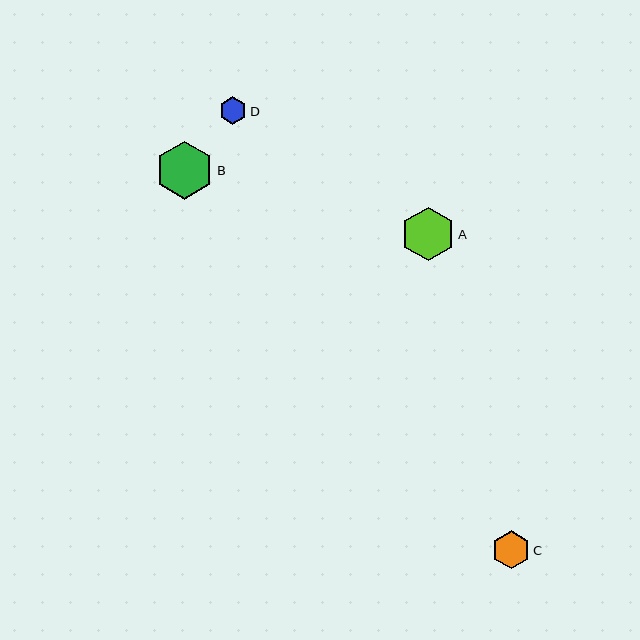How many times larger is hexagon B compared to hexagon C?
Hexagon B is approximately 1.5 times the size of hexagon C.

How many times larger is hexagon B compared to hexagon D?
Hexagon B is approximately 2.1 times the size of hexagon D.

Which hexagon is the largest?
Hexagon B is the largest with a size of approximately 58 pixels.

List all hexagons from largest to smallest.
From largest to smallest: B, A, C, D.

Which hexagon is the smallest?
Hexagon D is the smallest with a size of approximately 28 pixels.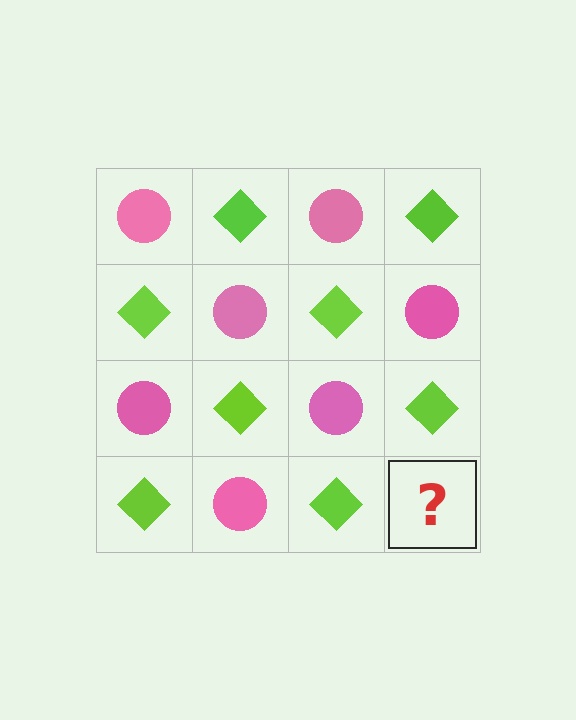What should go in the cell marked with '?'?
The missing cell should contain a pink circle.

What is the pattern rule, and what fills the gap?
The rule is that it alternates pink circle and lime diamond in a checkerboard pattern. The gap should be filled with a pink circle.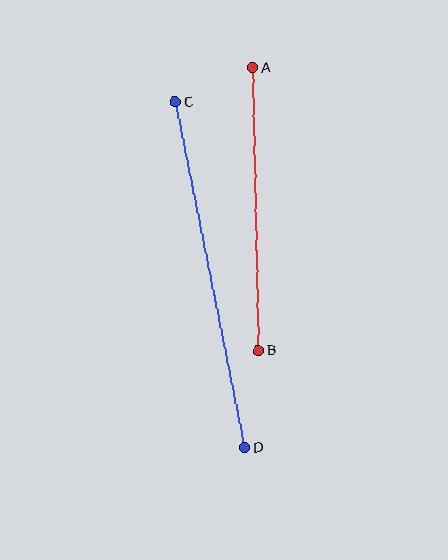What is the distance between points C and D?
The distance is approximately 353 pixels.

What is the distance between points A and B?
The distance is approximately 283 pixels.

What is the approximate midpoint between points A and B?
The midpoint is at approximately (256, 209) pixels.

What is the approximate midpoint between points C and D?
The midpoint is at approximately (210, 275) pixels.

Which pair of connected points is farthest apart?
Points C and D are farthest apart.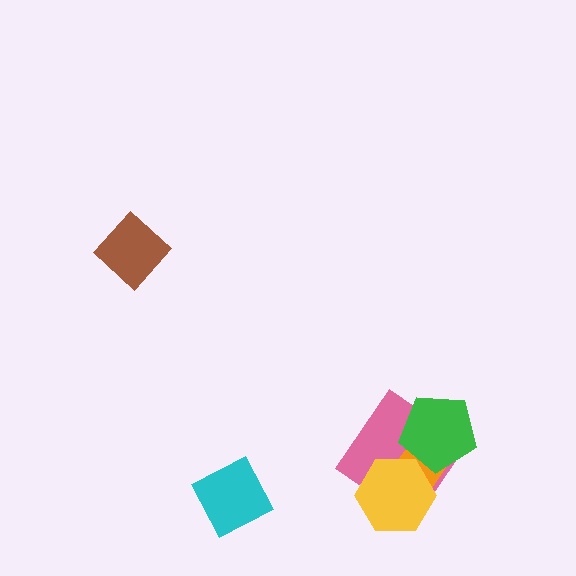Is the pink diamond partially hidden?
Yes, it is partially covered by another shape.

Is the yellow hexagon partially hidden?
No, no other shape covers it.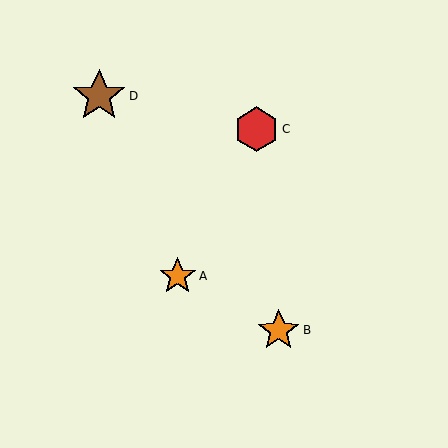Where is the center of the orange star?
The center of the orange star is at (178, 276).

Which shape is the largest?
The brown star (labeled D) is the largest.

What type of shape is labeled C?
Shape C is a red hexagon.